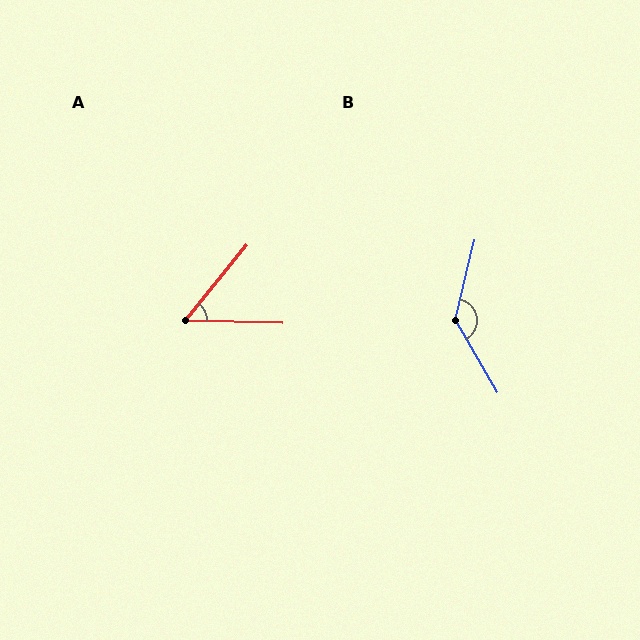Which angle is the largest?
B, at approximately 136 degrees.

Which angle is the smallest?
A, at approximately 53 degrees.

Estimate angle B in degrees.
Approximately 136 degrees.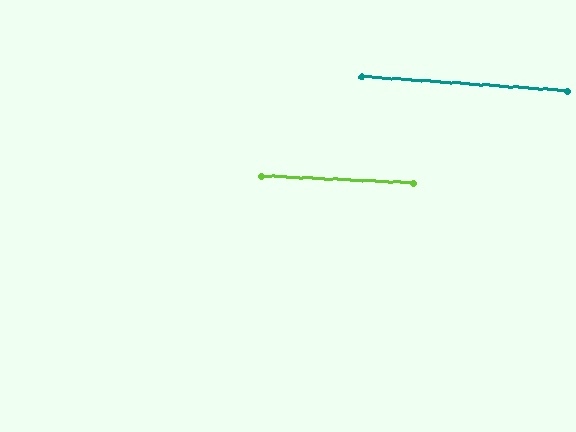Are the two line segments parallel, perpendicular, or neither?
Parallel — their directions differ by only 1.4°.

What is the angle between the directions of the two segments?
Approximately 1 degree.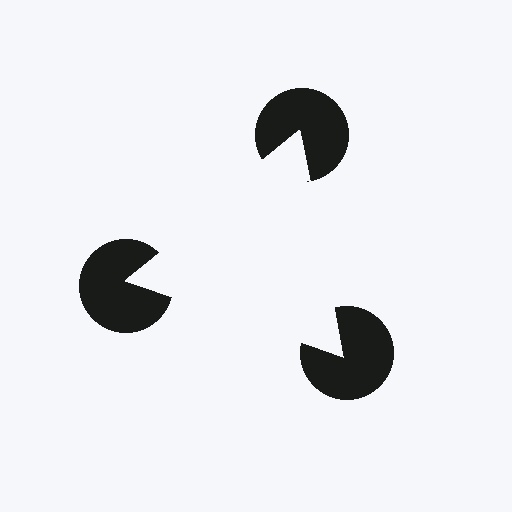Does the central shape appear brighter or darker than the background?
It typically appears slightly brighter than the background, even though no actual brightness change is drawn.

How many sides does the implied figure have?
3 sides.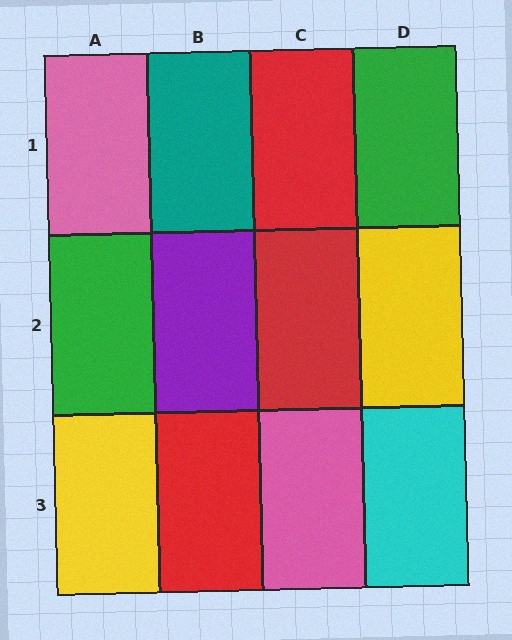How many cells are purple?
1 cell is purple.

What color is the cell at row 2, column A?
Green.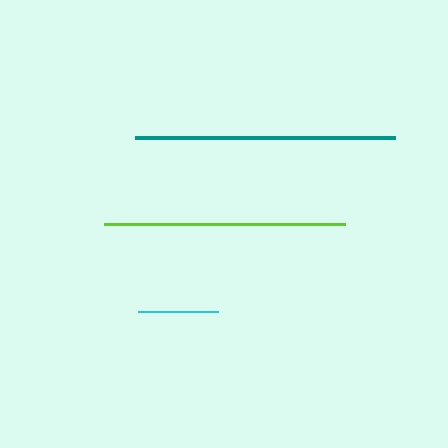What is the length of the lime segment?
The lime segment is approximately 241 pixels long.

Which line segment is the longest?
The teal line is the longest at approximately 260 pixels.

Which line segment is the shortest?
The cyan line is the shortest at approximately 80 pixels.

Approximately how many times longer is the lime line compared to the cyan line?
The lime line is approximately 3.0 times the length of the cyan line.